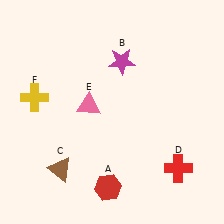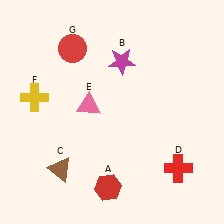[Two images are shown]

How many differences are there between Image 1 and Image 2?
There is 1 difference between the two images.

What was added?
A red circle (G) was added in Image 2.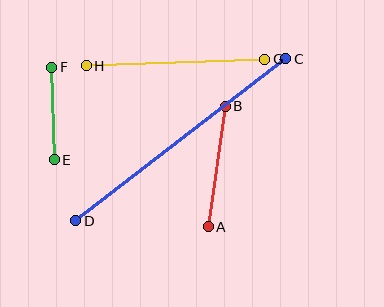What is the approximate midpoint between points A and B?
The midpoint is at approximately (217, 166) pixels.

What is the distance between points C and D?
The distance is approximately 265 pixels.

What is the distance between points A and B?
The distance is approximately 122 pixels.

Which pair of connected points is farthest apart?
Points C and D are farthest apart.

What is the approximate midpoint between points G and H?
The midpoint is at approximately (176, 63) pixels.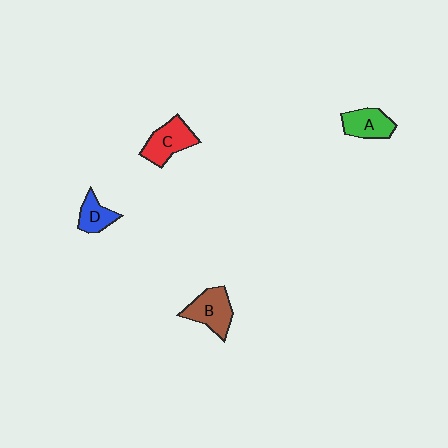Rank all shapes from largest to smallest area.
From largest to smallest: B (brown), C (red), A (green), D (blue).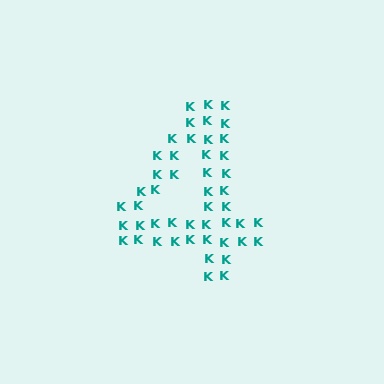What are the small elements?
The small elements are letter K's.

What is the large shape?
The large shape is the digit 4.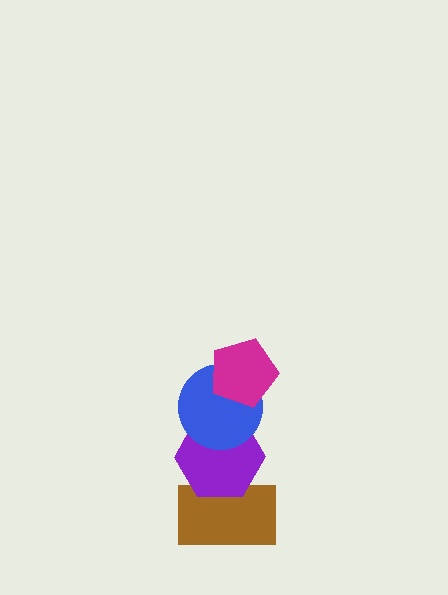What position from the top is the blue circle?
The blue circle is 2nd from the top.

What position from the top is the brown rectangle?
The brown rectangle is 4th from the top.